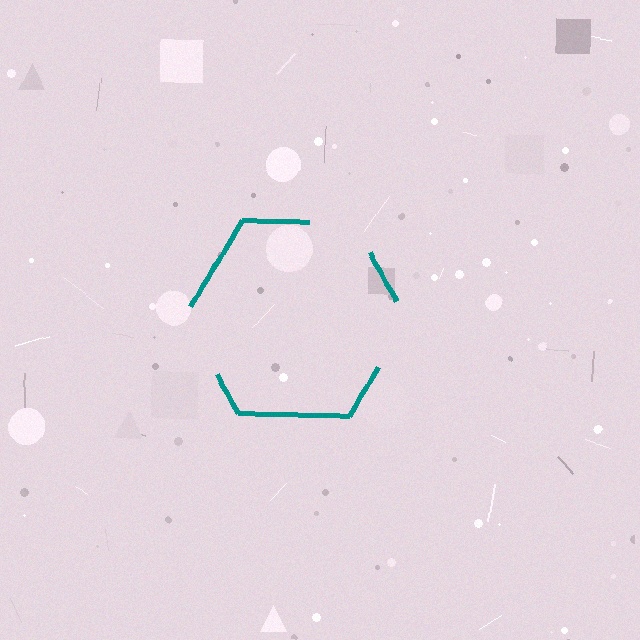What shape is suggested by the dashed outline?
The dashed outline suggests a hexagon.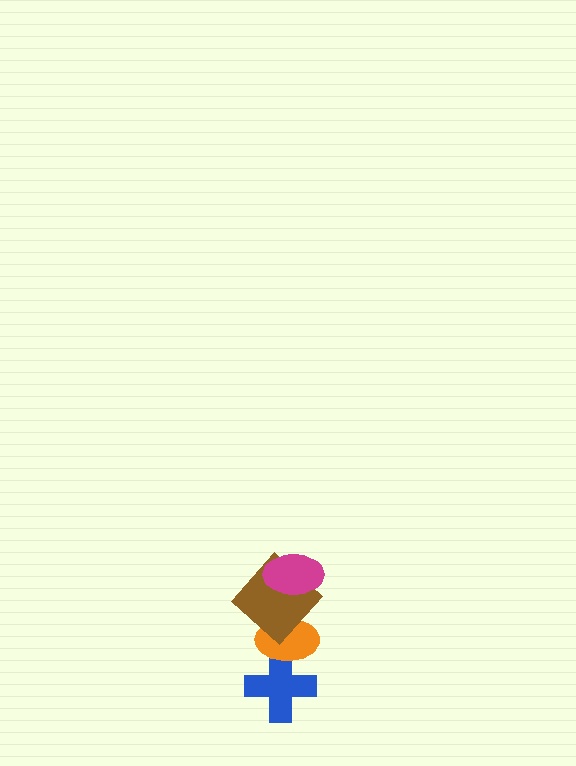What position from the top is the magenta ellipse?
The magenta ellipse is 1st from the top.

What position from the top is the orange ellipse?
The orange ellipse is 3rd from the top.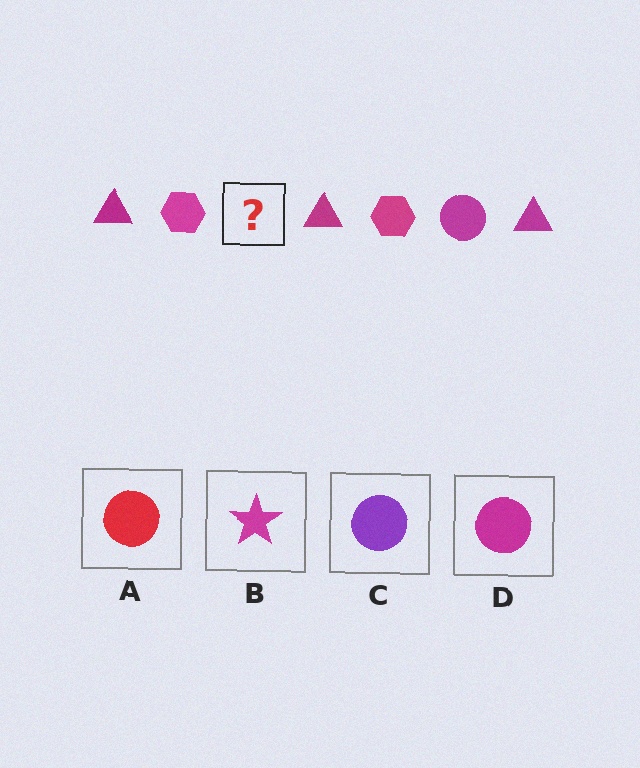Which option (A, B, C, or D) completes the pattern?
D.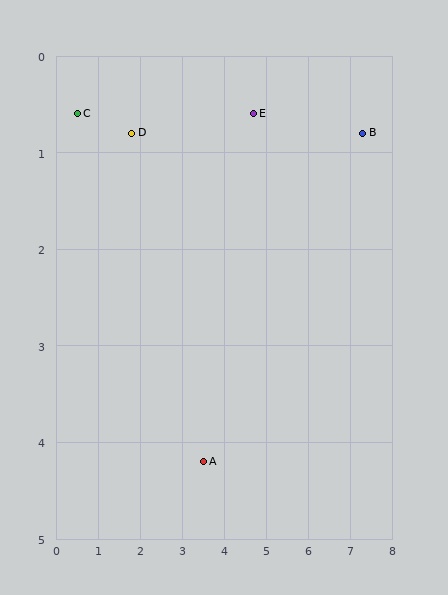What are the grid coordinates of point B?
Point B is at approximately (7.3, 0.8).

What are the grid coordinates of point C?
Point C is at approximately (0.5, 0.6).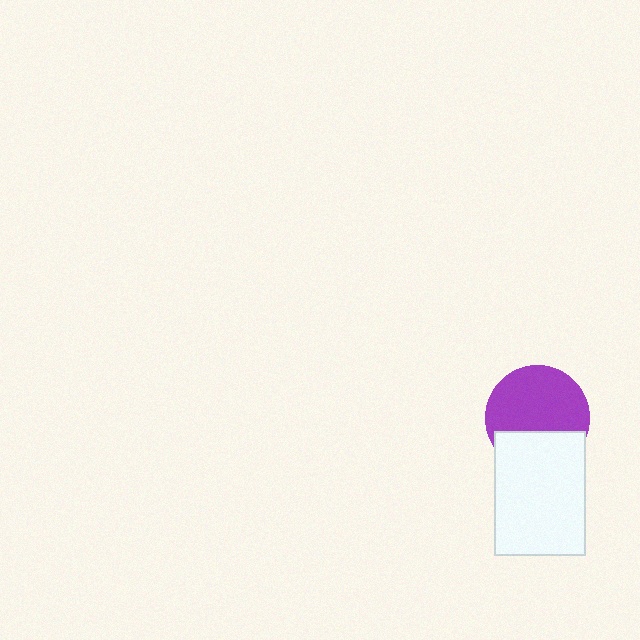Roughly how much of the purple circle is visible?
Most of it is visible (roughly 67%).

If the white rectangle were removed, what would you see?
You would see the complete purple circle.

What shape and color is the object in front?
The object in front is a white rectangle.